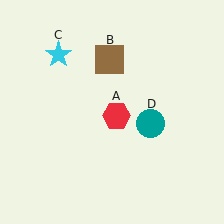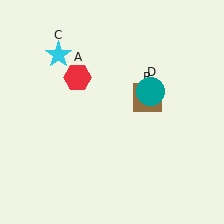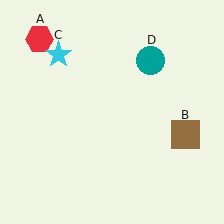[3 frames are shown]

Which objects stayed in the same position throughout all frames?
Cyan star (object C) remained stationary.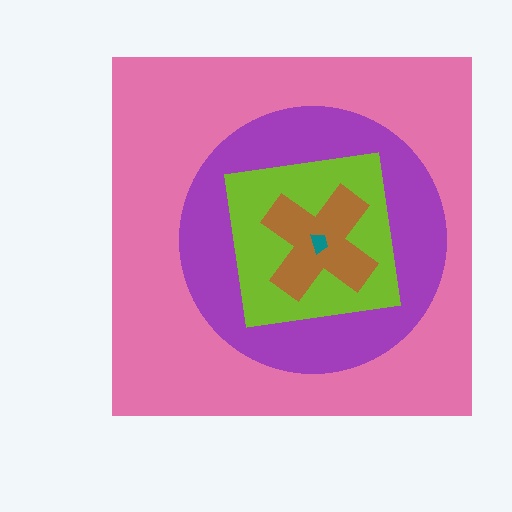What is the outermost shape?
The pink square.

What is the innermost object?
The teal trapezoid.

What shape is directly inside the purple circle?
The lime square.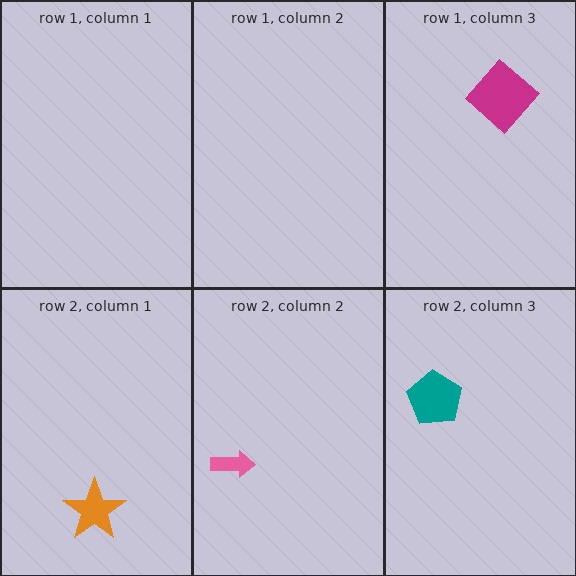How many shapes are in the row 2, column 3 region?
1.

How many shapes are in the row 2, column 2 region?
1.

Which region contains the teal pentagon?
The row 2, column 3 region.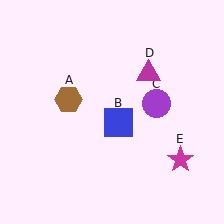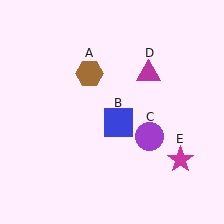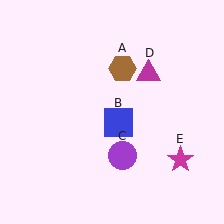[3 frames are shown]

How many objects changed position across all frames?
2 objects changed position: brown hexagon (object A), purple circle (object C).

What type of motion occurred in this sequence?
The brown hexagon (object A), purple circle (object C) rotated clockwise around the center of the scene.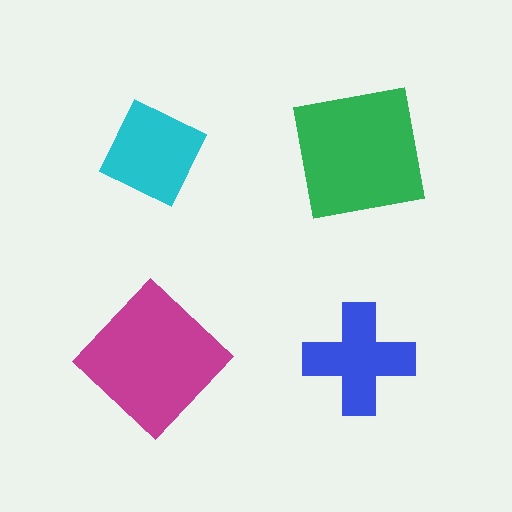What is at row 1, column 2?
A green square.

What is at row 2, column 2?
A blue cross.